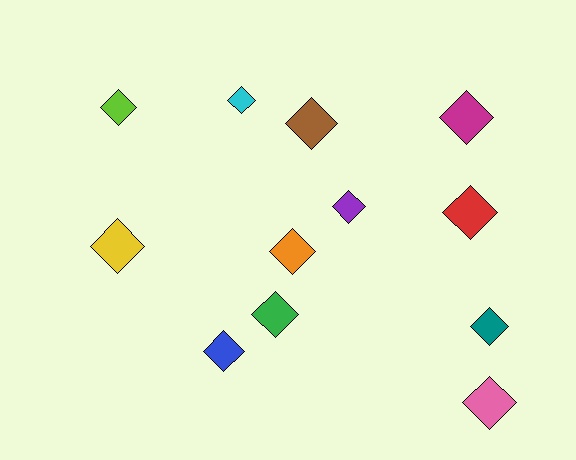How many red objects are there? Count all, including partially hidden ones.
There is 1 red object.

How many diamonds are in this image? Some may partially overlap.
There are 12 diamonds.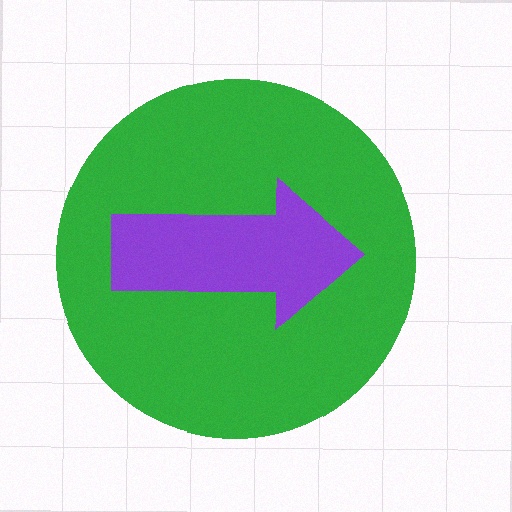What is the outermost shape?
The green circle.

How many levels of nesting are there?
2.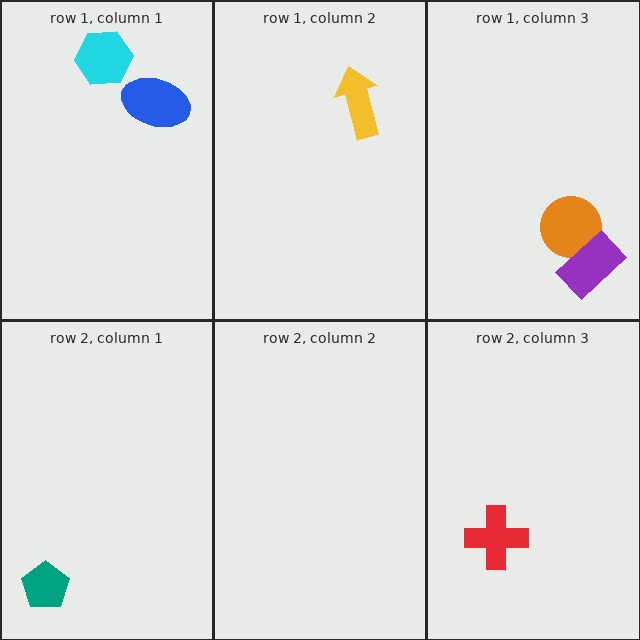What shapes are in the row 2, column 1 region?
The teal pentagon.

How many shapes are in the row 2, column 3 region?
1.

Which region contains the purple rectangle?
The row 1, column 3 region.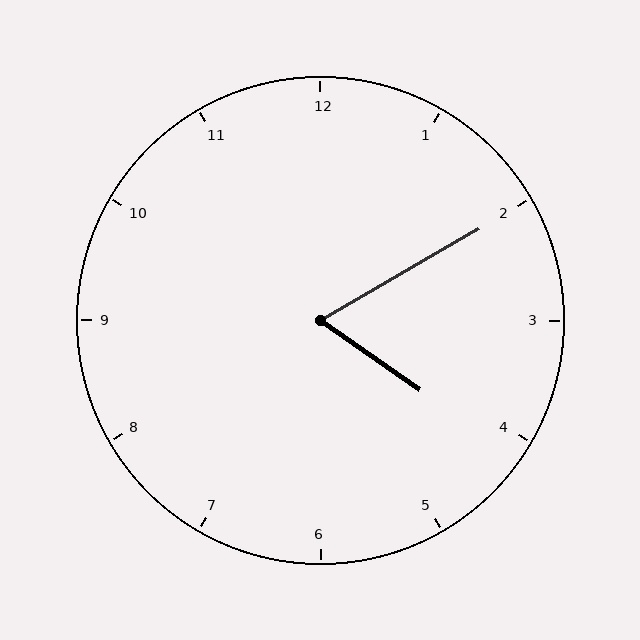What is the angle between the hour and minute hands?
Approximately 65 degrees.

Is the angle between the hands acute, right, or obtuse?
It is acute.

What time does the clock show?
4:10.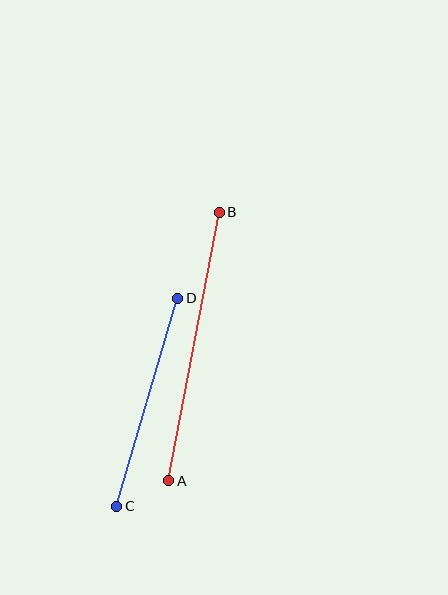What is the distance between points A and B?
The distance is approximately 273 pixels.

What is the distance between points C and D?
The distance is approximately 217 pixels.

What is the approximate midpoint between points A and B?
The midpoint is at approximately (194, 346) pixels.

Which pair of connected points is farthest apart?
Points A and B are farthest apart.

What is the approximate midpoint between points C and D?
The midpoint is at approximately (147, 402) pixels.